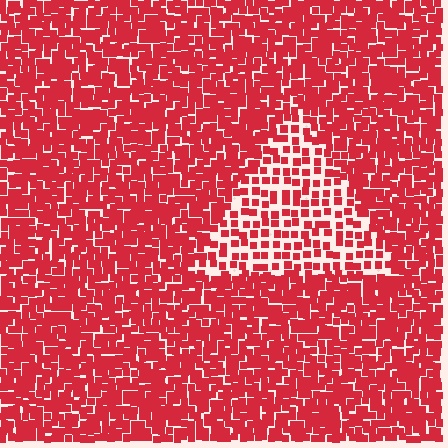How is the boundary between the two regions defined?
The boundary is defined by a change in element density (approximately 2.1x ratio). All elements are the same color, size, and shape.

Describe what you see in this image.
The image contains small red elements arranged at two different densities. A triangle-shaped region is visible where the elements are less densely packed than the surrounding area.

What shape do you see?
I see a triangle.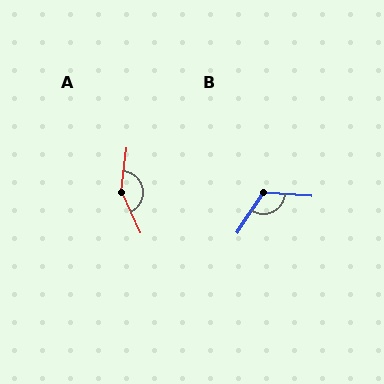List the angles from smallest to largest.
B (120°), A (147°).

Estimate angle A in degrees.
Approximately 147 degrees.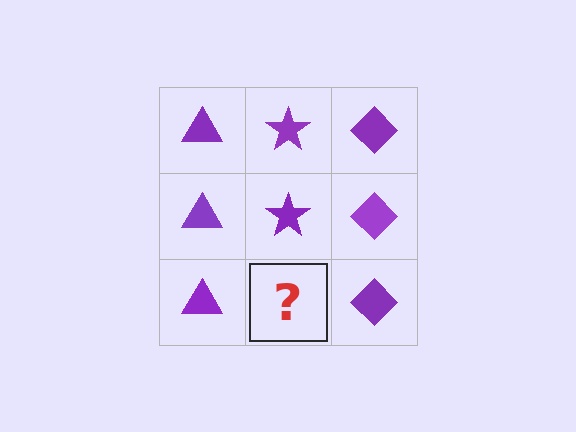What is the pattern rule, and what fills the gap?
The rule is that each column has a consistent shape. The gap should be filled with a purple star.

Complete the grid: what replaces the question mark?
The question mark should be replaced with a purple star.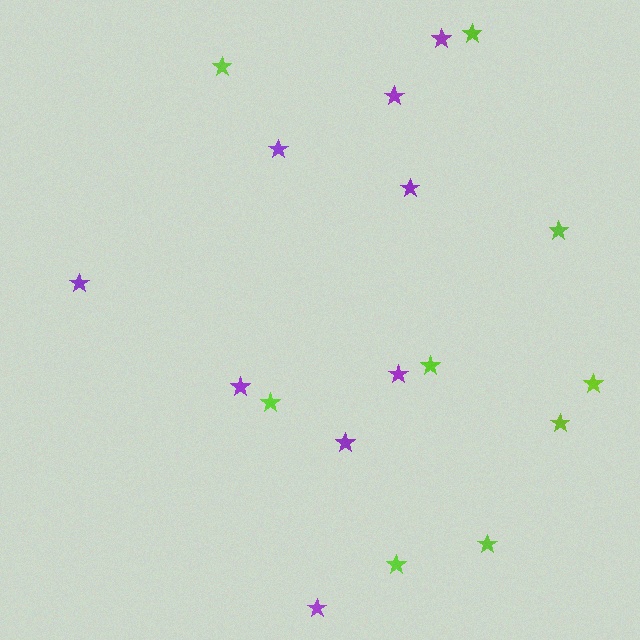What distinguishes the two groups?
There are 2 groups: one group of lime stars (9) and one group of purple stars (9).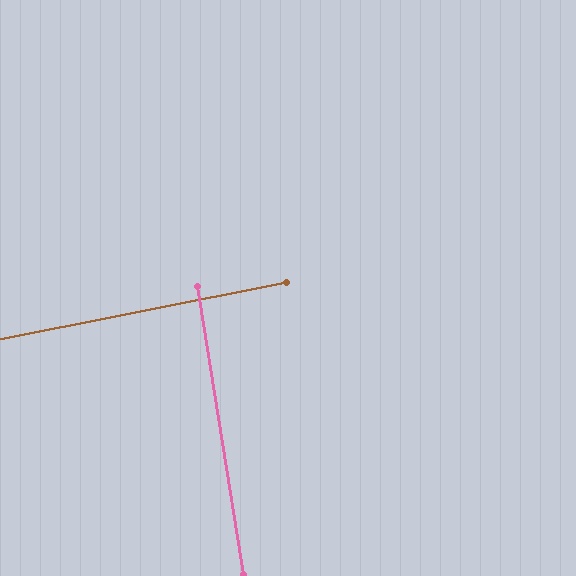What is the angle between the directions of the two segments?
Approximately 88 degrees.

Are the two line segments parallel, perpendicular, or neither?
Perpendicular — they meet at approximately 88°.